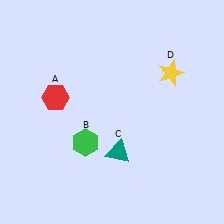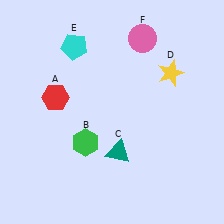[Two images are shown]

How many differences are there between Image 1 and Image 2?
There are 2 differences between the two images.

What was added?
A cyan pentagon (E), a pink circle (F) were added in Image 2.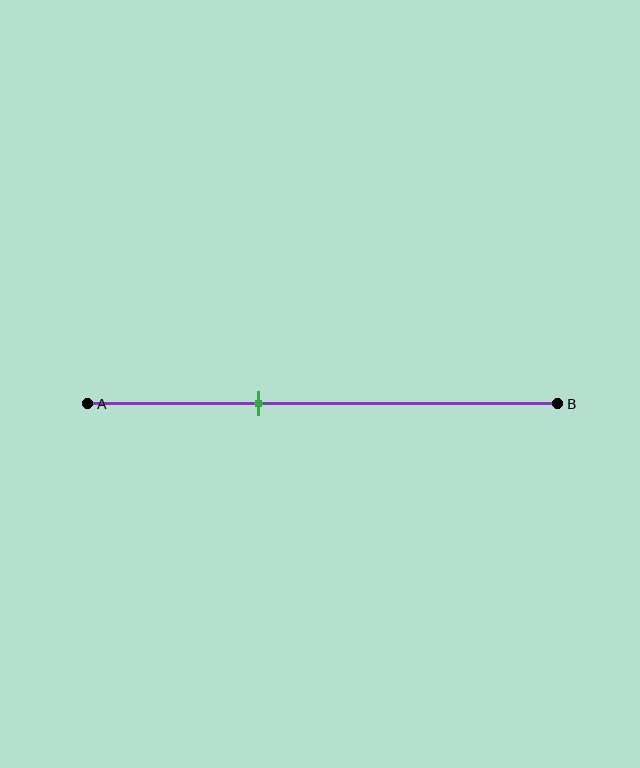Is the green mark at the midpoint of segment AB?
No, the mark is at about 35% from A, not at the 50% midpoint.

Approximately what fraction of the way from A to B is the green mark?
The green mark is approximately 35% of the way from A to B.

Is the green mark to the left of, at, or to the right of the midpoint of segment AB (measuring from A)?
The green mark is to the left of the midpoint of segment AB.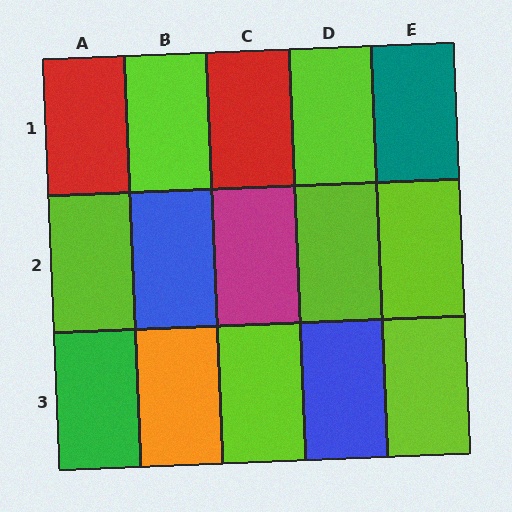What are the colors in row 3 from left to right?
Green, orange, lime, blue, lime.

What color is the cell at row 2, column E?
Lime.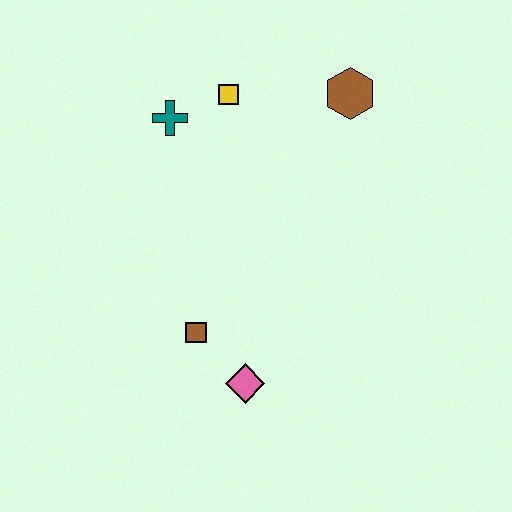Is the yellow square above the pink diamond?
Yes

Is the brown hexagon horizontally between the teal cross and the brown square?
No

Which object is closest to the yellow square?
The teal cross is closest to the yellow square.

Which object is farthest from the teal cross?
The pink diamond is farthest from the teal cross.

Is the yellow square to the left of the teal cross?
No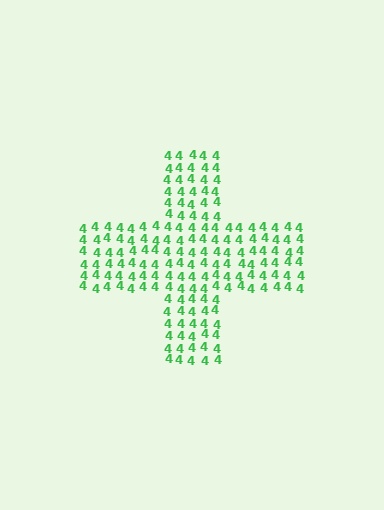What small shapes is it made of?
It is made of small digit 4's.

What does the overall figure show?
The overall figure shows a cross.